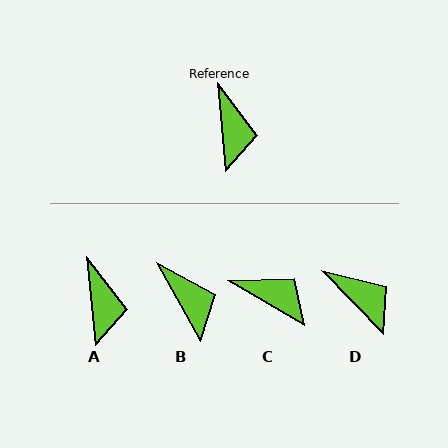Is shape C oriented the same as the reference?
No, it is off by about 54 degrees.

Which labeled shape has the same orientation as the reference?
A.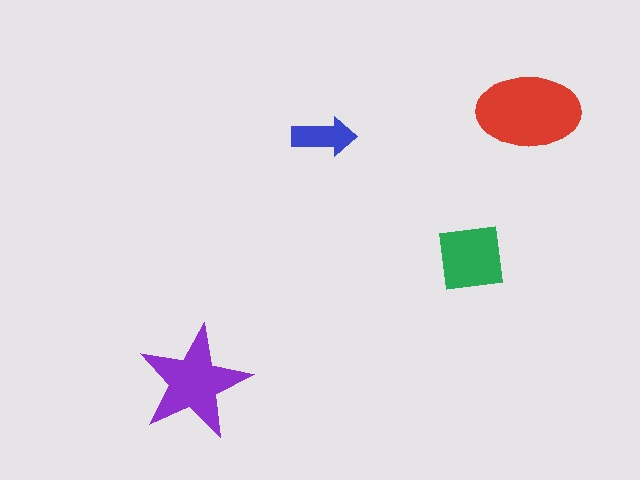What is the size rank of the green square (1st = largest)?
3rd.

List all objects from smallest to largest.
The blue arrow, the green square, the purple star, the red ellipse.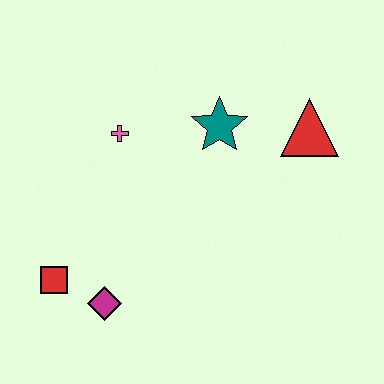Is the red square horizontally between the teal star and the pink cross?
No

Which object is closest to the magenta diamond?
The red square is closest to the magenta diamond.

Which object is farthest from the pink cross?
The red triangle is farthest from the pink cross.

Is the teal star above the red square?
Yes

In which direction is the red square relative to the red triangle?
The red square is to the left of the red triangle.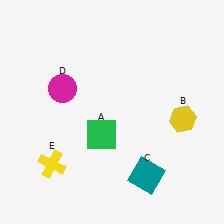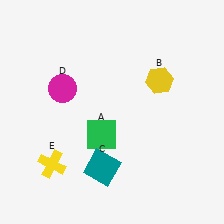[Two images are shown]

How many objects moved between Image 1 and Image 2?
2 objects moved between the two images.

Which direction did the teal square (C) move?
The teal square (C) moved left.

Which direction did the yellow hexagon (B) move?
The yellow hexagon (B) moved up.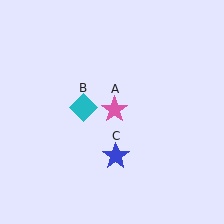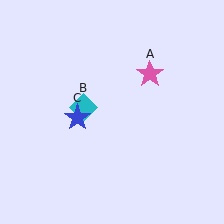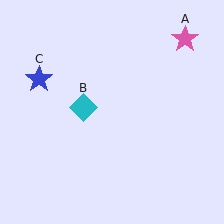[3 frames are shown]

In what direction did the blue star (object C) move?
The blue star (object C) moved up and to the left.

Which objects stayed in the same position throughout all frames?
Cyan diamond (object B) remained stationary.